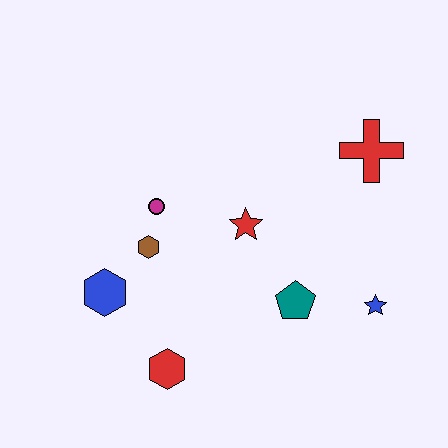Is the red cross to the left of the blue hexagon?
No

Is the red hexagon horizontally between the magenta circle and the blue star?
Yes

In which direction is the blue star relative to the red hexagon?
The blue star is to the right of the red hexagon.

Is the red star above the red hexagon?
Yes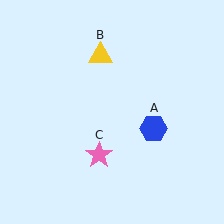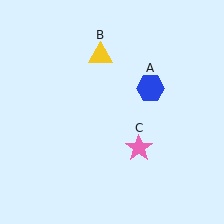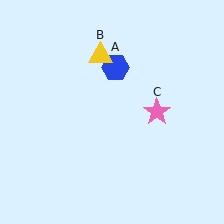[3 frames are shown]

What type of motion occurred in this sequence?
The blue hexagon (object A), pink star (object C) rotated counterclockwise around the center of the scene.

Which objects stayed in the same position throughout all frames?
Yellow triangle (object B) remained stationary.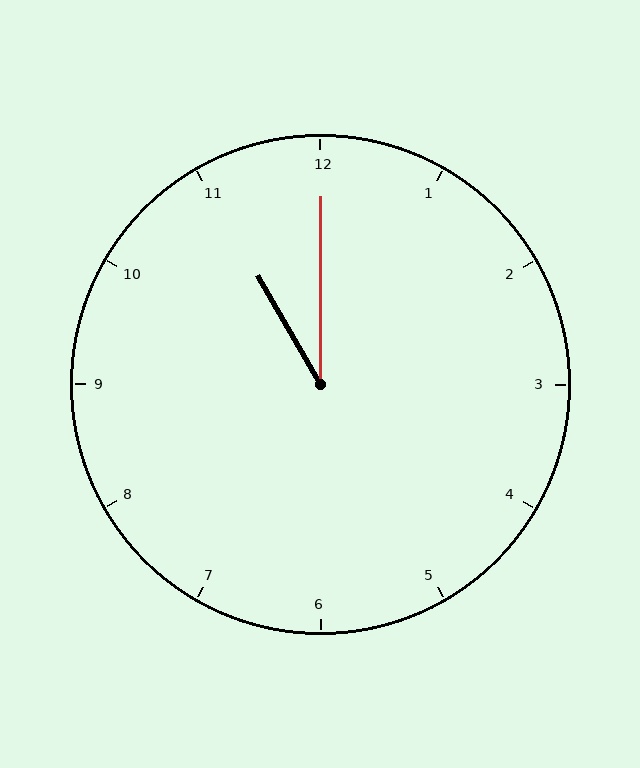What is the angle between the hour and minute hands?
Approximately 30 degrees.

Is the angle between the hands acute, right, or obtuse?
It is acute.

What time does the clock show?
11:00.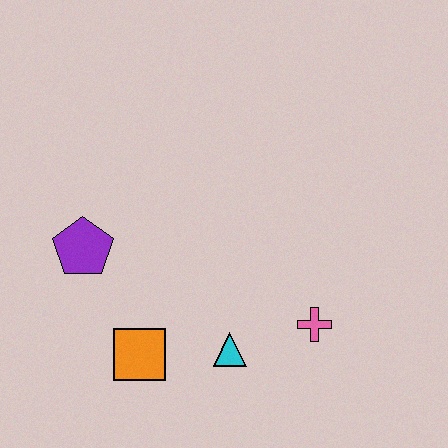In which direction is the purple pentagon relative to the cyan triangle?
The purple pentagon is to the left of the cyan triangle.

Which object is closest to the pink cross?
The cyan triangle is closest to the pink cross.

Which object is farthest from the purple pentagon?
The pink cross is farthest from the purple pentagon.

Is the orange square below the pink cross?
Yes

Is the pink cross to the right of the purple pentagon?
Yes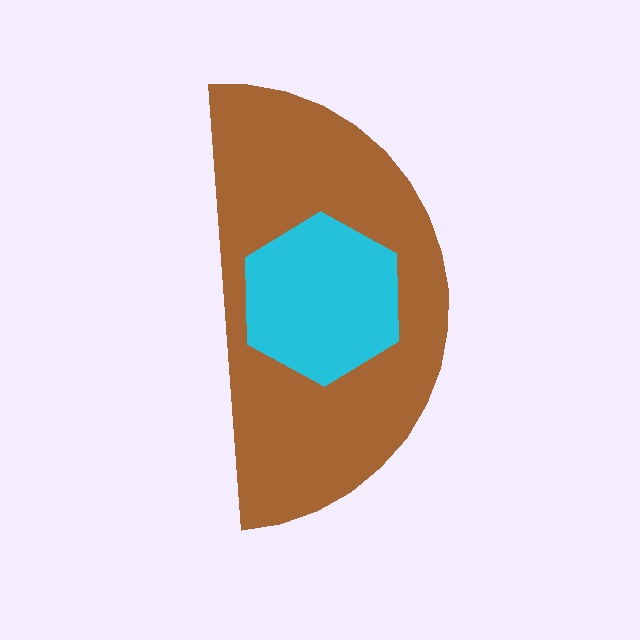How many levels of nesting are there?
2.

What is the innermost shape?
The cyan hexagon.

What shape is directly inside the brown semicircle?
The cyan hexagon.